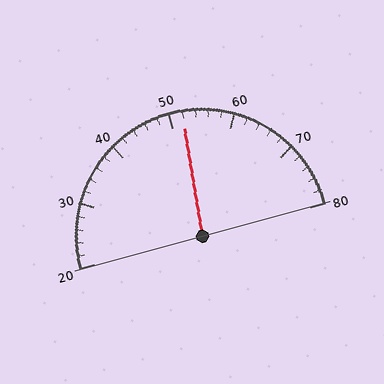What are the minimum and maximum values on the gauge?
The gauge ranges from 20 to 80.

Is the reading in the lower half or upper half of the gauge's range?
The reading is in the upper half of the range (20 to 80).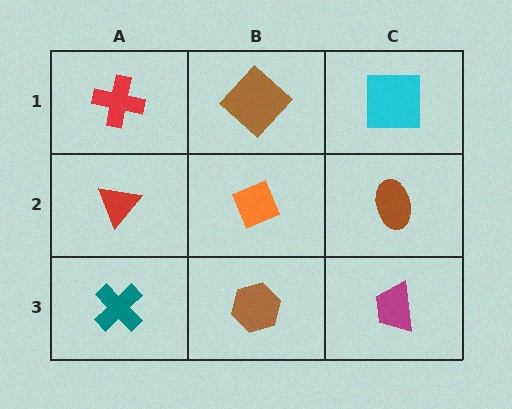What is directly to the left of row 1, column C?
A brown diamond.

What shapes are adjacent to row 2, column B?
A brown diamond (row 1, column B), a brown hexagon (row 3, column B), a red triangle (row 2, column A), a brown ellipse (row 2, column C).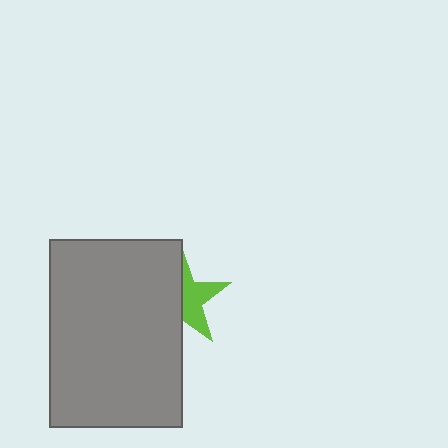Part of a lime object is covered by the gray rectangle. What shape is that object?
It is a star.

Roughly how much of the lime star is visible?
About half of it is visible (roughly 45%).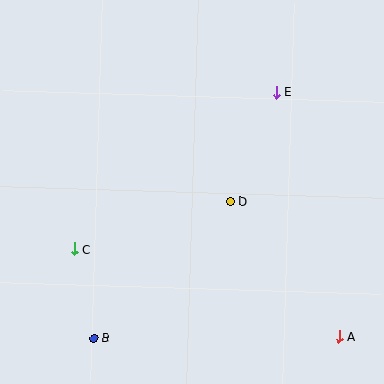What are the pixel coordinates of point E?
Point E is at (276, 92).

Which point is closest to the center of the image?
Point D at (230, 201) is closest to the center.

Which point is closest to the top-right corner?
Point E is closest to the top-right corner.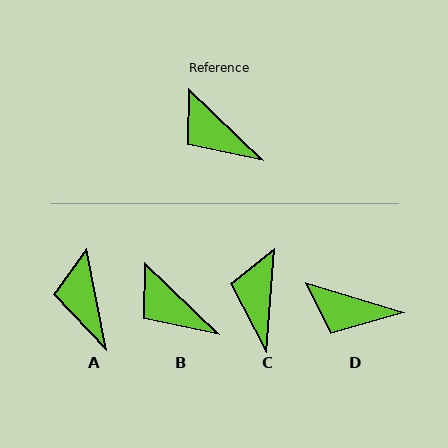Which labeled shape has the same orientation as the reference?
B.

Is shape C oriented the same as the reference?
No, it is off by about 51 degrees.